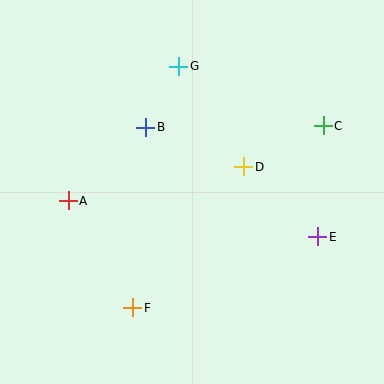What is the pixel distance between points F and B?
The distance between F and B is 181 pixels.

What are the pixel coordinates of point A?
Point A is at (68, 201).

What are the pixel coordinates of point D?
Point D is at (244, 167).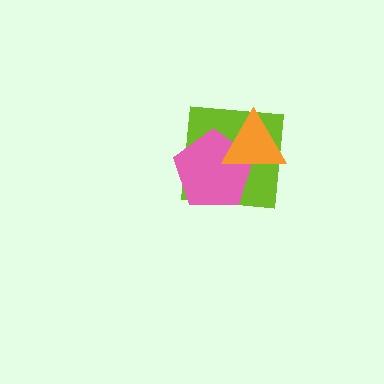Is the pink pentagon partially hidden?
Yes, it is partially covered by another shape.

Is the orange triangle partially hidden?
No, no other shape covers it.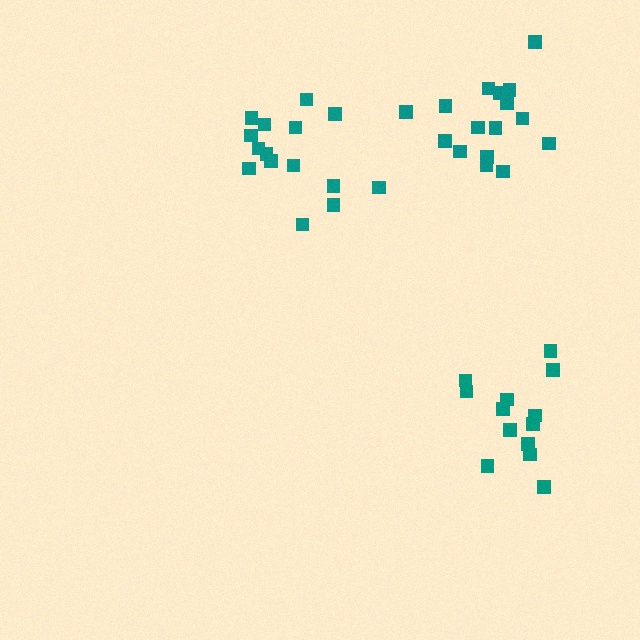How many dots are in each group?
Group 1: 16 dots, Group 2: 13 dots, Group 3: 15 dots (44 total).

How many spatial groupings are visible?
There are 3 spatial groupings.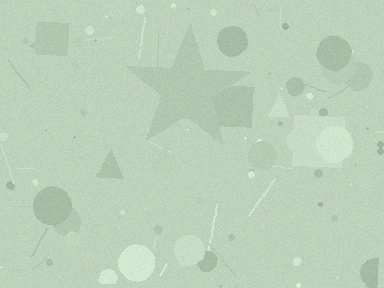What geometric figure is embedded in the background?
A star is embedded in the background.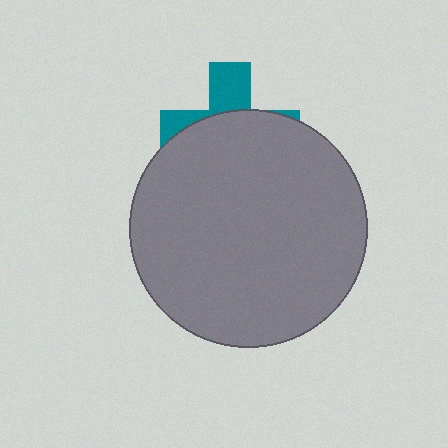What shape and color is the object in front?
The object in front is a gray circle.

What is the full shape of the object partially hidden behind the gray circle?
The partially hidden object is a teal cross.